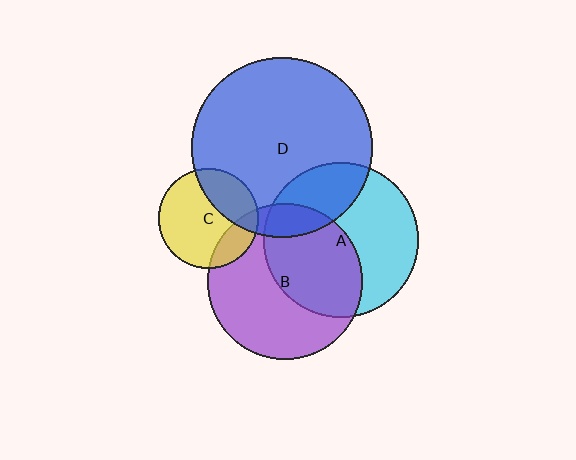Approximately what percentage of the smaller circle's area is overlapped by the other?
Approximately 45%.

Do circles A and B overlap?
Yes.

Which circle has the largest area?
Circle D (blue).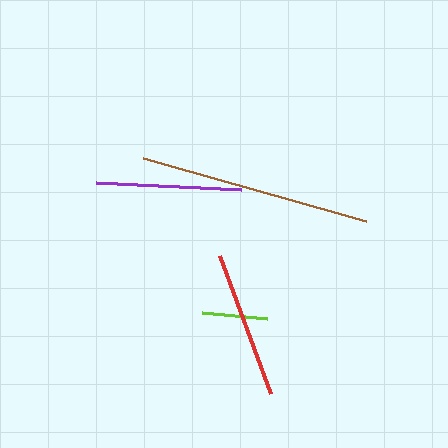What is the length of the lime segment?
The lime segment is approximately 65 pixels long.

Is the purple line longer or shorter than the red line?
The red line is longer than the purple line.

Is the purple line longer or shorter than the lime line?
The purple line is longer than the lime line.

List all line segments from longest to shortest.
From longest to shortest: brown, red, purple, lime.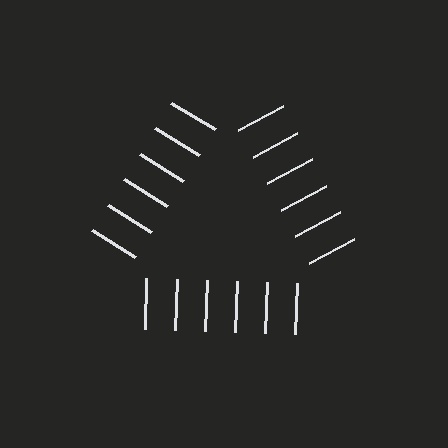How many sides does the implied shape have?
3 sides — the line-ends trace a triangle.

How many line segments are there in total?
18 — 6 along each of the 3 edges.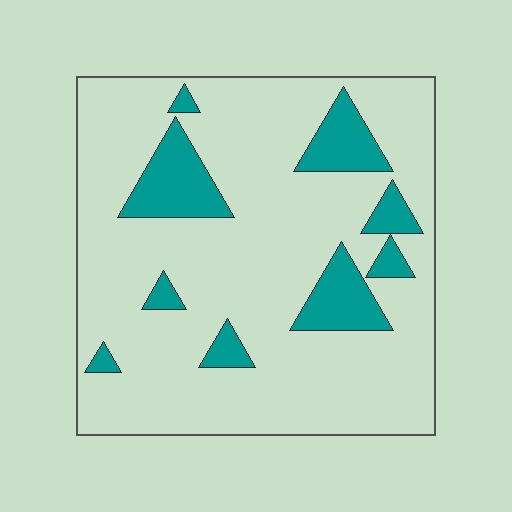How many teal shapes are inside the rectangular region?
9.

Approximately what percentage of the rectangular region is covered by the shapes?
Approximately 15%.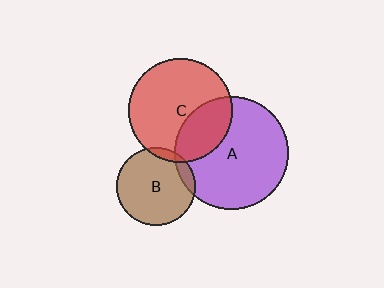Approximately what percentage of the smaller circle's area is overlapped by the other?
Approximately 5%.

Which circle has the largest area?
Circle A (purple).